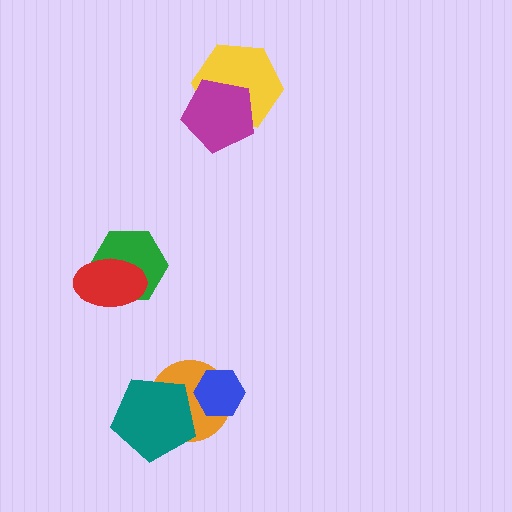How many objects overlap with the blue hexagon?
1 object overlaps with the blue hexagon.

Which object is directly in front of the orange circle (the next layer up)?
The teal pentagon is directly in front of the orange circle.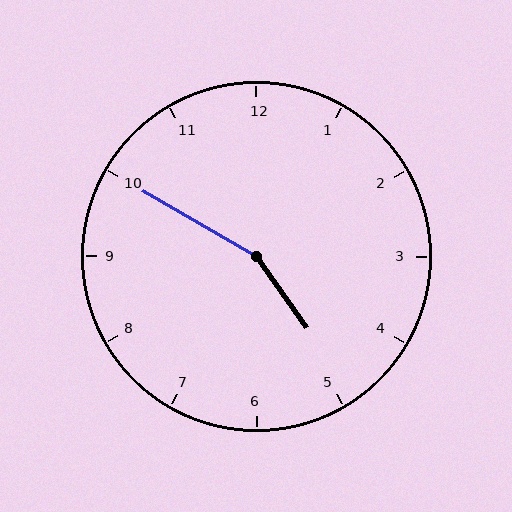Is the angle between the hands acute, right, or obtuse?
It is obtuse.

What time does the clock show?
4:50.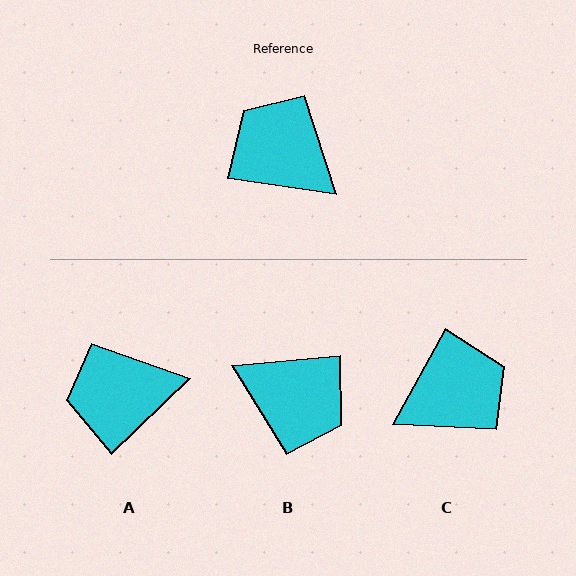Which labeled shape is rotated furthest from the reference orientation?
B, about 166 degrees away.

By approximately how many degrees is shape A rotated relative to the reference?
Approximately 53 degrees counter-clockwise.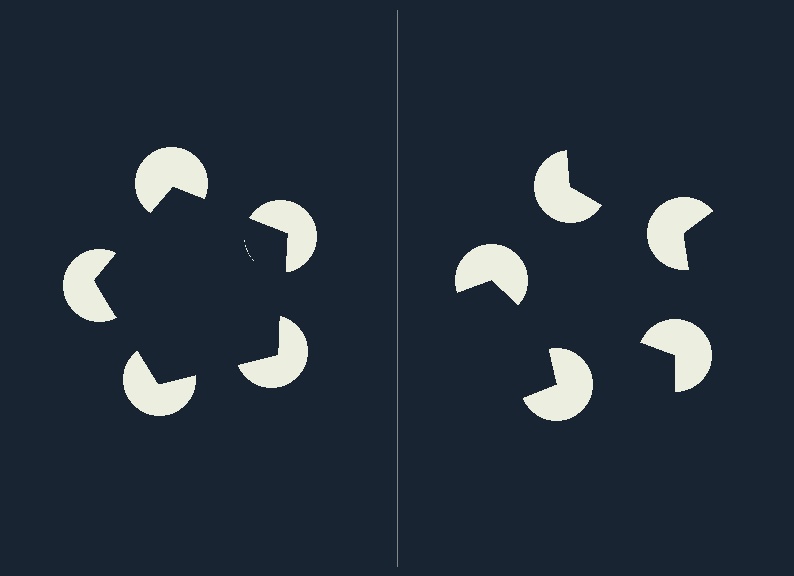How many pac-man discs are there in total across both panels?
10 — 5 on each side.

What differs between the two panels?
The pac-man discs are positioned identically on both sides; only the wedge orientations differ. On the left they align to a pentagon; on the right they are misaligned.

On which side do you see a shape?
An illusory pentagon appears on the left side. On the right side the wedge cuts are rotated, so no coherent shape forms.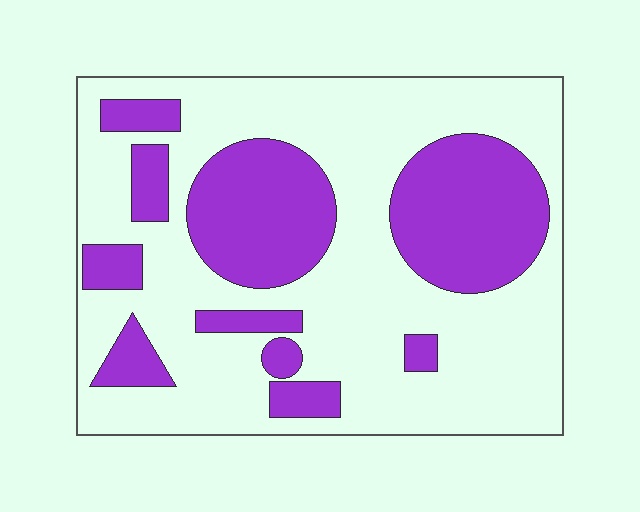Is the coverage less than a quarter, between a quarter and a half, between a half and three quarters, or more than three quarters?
Between a quarter and a half.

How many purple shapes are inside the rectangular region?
10.